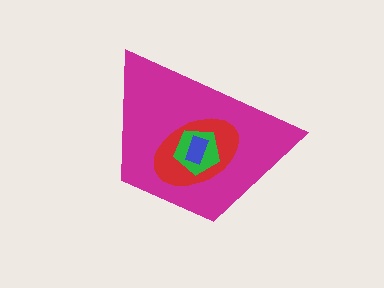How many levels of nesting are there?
4.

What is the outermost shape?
The magenta trapezoid.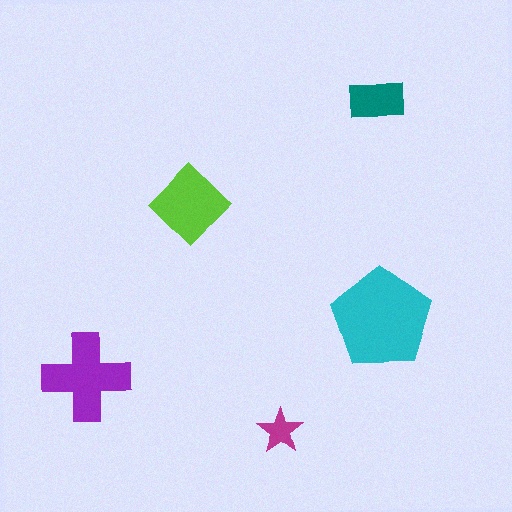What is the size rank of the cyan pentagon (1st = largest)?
1st.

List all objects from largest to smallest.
The cyan pentagon, the purple cross, the lime diamond, the teal rectangle, the magenta star.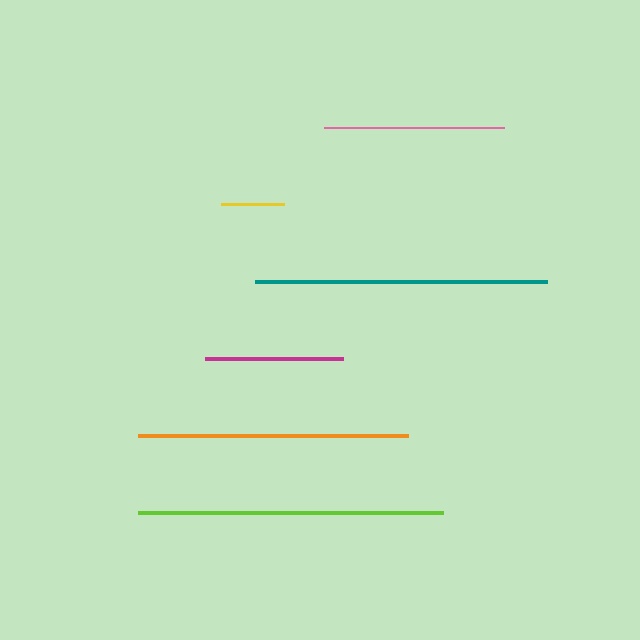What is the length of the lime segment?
The lime segment is approximately 305 pixels long.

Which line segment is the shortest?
The yellow line is the shortest at approximately 63 pixels.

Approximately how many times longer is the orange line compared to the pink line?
The orange line is approximately 1.5 times the length of the pink line.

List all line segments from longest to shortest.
From longest to shortest: lime, teal, orange, pink, magenta, yellow.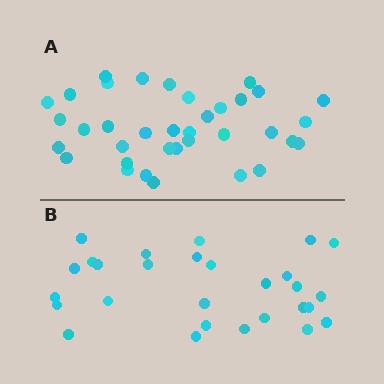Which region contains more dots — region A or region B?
Region A (the top region) has more dots.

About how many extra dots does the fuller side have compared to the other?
Region A has roughly 8 or so more dots than region B.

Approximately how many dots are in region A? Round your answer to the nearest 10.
About 40 dots. (The exact count is 36, which rounds to 40.)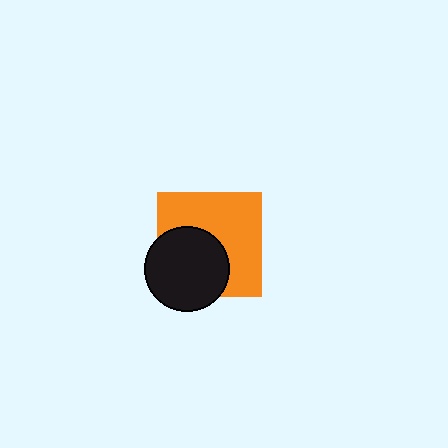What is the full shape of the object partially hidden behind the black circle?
The partially hidden object is an orange square.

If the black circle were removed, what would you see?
You would see the complete orange square.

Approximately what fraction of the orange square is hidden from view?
Roughly 42% of the orange square is hidden behind the black circle.